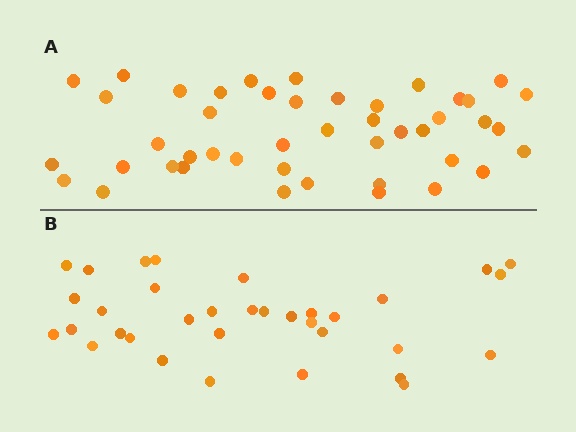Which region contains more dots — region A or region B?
Region A (the top region) has more dots.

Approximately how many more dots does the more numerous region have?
Region A has roughly 12 or so more dots than region B.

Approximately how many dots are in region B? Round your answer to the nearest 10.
About 30 dots. (The exact count is 34, which rounds to 30.)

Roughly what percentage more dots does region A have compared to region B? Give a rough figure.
About 30% more.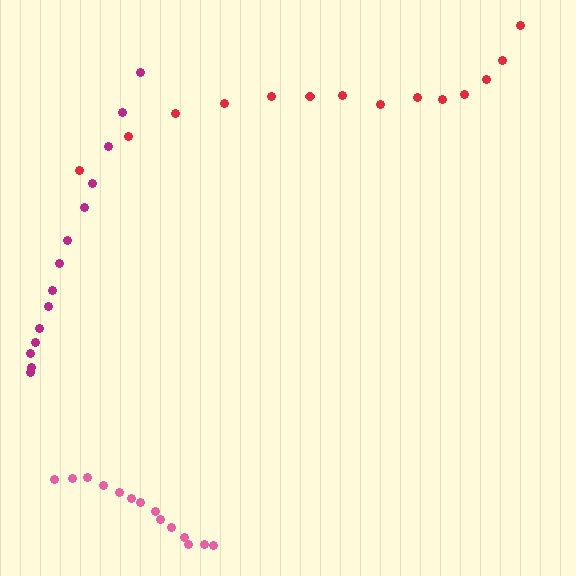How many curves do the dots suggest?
There are 3 distinct paths.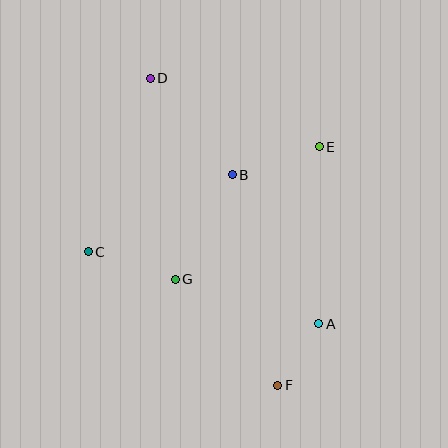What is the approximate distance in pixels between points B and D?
The distance between B and D is approximately 127 pixels.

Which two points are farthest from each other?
Points D and F are farthest from each other.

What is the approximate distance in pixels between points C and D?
The distance between C and D is approximately 184 pixels.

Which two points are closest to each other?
Points A and F are closest to each other.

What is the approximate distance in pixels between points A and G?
The distance between A and G is approximately 150 pixels.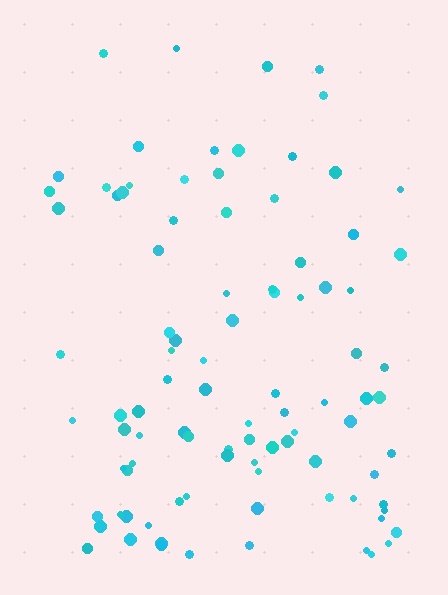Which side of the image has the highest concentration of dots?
The bottom.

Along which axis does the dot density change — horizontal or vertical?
Vertical.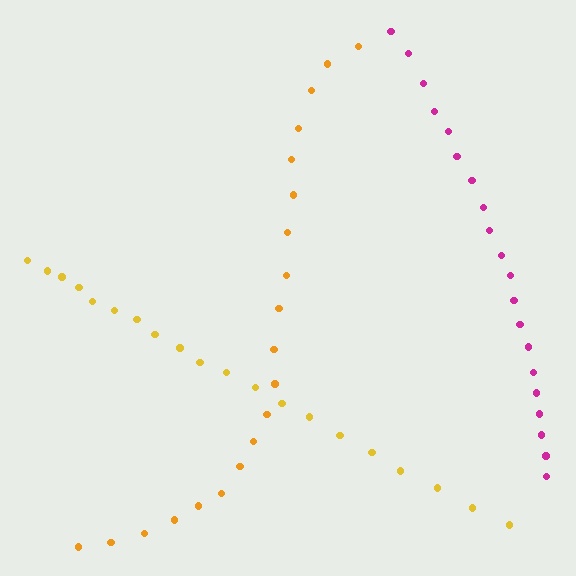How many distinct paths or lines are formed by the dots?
There are 3 distinct paths.